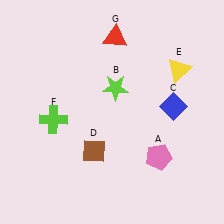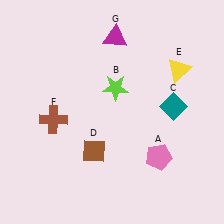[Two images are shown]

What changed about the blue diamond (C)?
In Image 1, C is blue. In Image 2, it changed to teal.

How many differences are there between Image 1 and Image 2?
There are 3 differences between the two images.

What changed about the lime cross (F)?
In Image 1, F is lime. In Image 2, it changed to brown.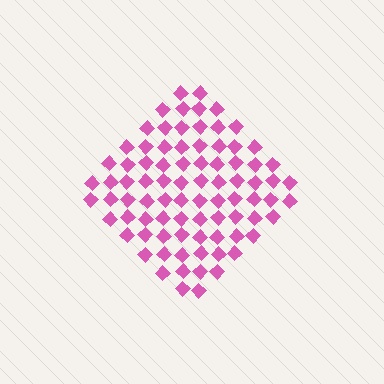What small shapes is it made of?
It is made of small diamonds.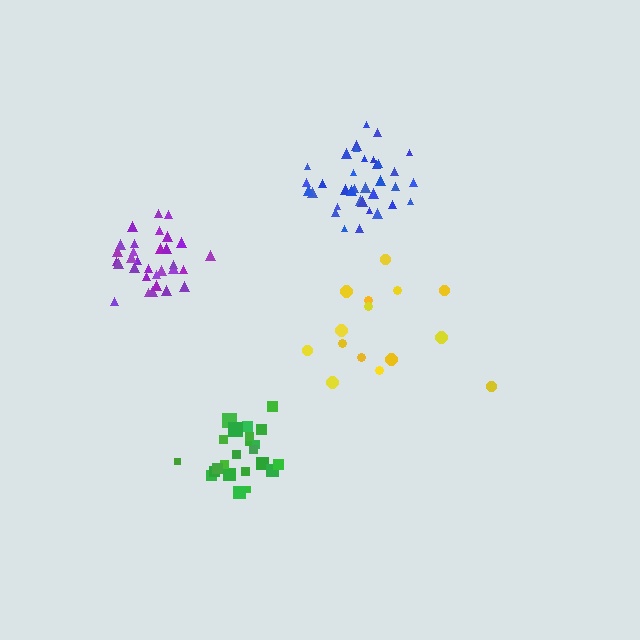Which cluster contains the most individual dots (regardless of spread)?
Blue (35).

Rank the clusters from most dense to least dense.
purple, blue, green, yellow.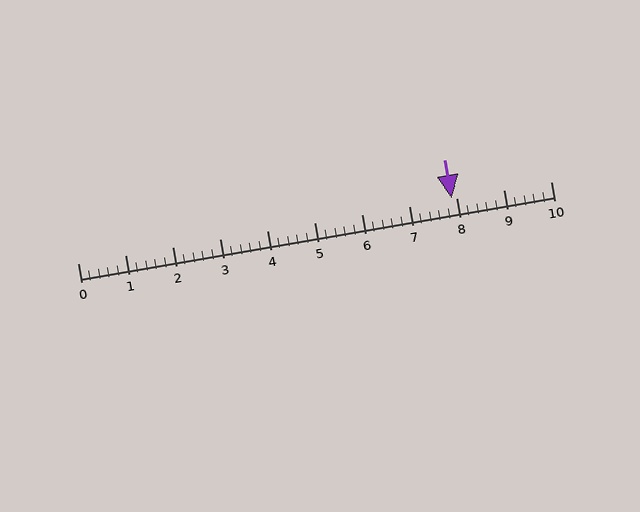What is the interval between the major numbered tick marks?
The major tick marks are spaced 1 units apart.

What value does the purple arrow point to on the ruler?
The purple arrow points to approximately 7.9.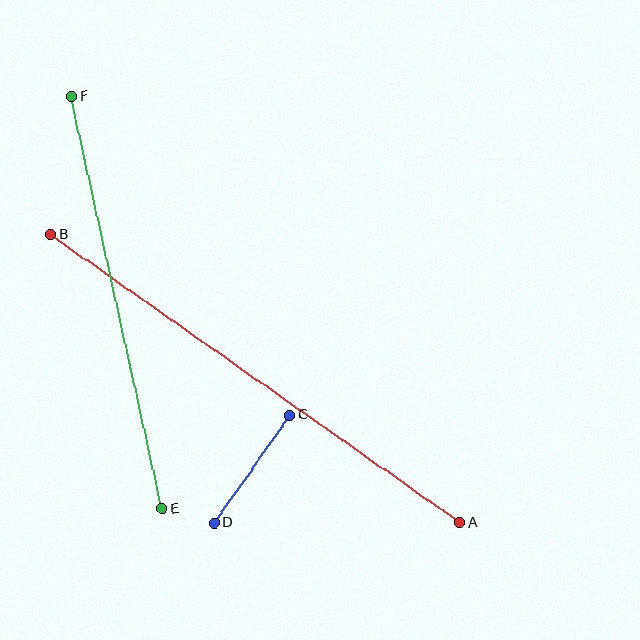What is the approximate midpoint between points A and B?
The midpoint is at approximately (255, 378) pixels.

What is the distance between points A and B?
The distance is approximately 500 pixels.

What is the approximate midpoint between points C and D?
The midpoint is at approximately (252, 469) pixels.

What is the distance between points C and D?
The distance is approximately 132 pixels.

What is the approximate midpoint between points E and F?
The midpoint is at approximately (117, 302) pixels.